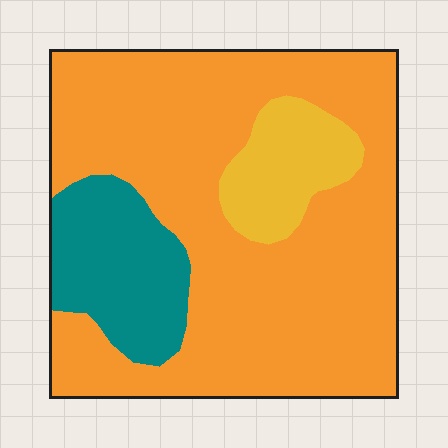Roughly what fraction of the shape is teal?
Teal takes up about one sixth (1/6) of the shape.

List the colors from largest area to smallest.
From largest to smallest: orange, teal, yellow.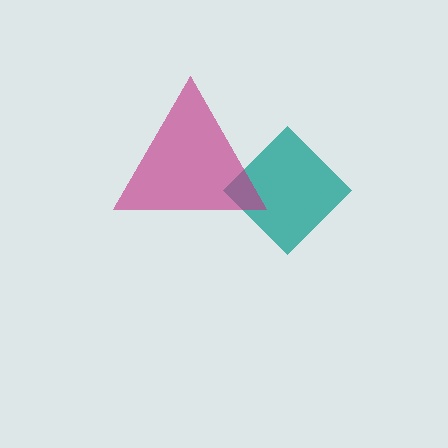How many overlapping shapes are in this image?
There are 2 overlapping shapes in the image.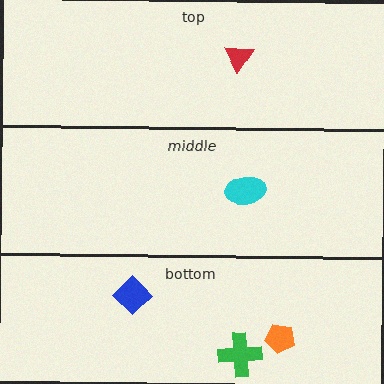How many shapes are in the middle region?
1.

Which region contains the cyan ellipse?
The middle region.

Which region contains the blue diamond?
The bottom region.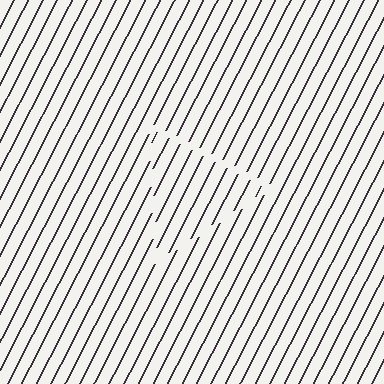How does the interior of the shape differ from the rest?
The interior of the shape contains the same grating, shifted by half a period — the contour is defined by the phase discontinuity where line-ends from the inner and outer gratings abut.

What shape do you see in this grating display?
An illusory triangle. The interior of the shape contains the same grating, shifted by half a period — the contour is defined by the phase discontinuity where line-ends from the inner and outer gratings abut.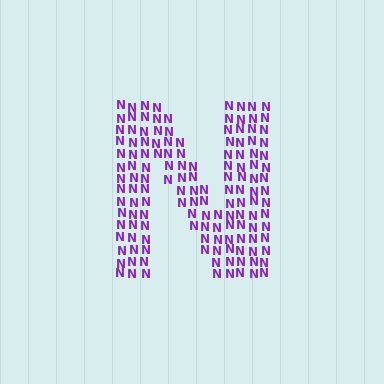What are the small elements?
The small elements are letter N's.